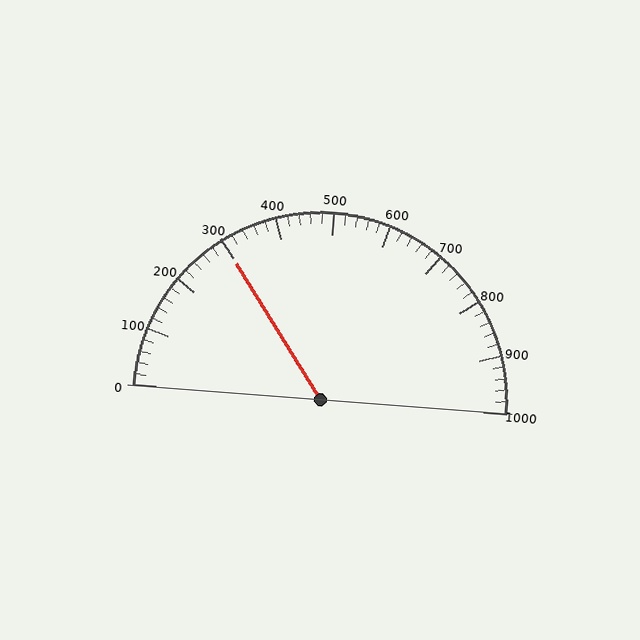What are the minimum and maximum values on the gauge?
The gauge ranges from 0 to 1000.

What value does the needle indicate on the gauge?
The needle indicates approximately 300.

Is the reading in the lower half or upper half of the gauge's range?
The reading is in the lower half of the range (0 to 1000).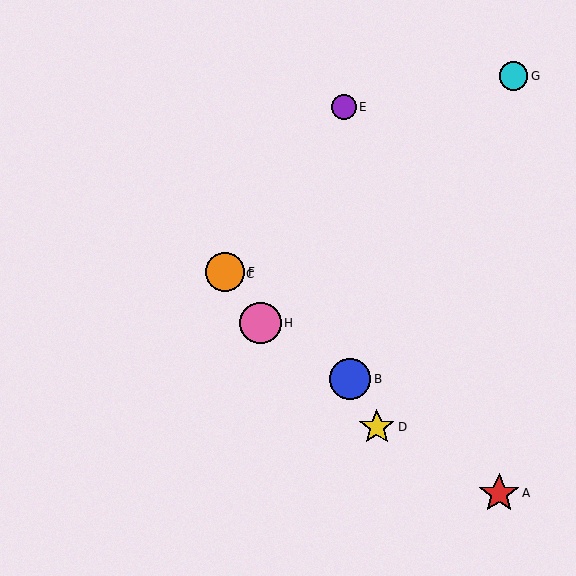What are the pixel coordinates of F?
Object F is at (225, 272).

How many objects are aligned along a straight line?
3 objects (C, F, H) are aligned along a straight line.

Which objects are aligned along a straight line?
Objects C, F, H are aligned along a straight line.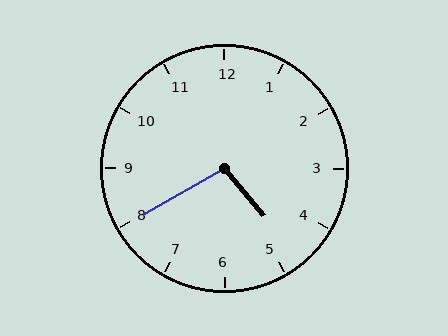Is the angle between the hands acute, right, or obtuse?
It is obtuse.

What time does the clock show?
4:40.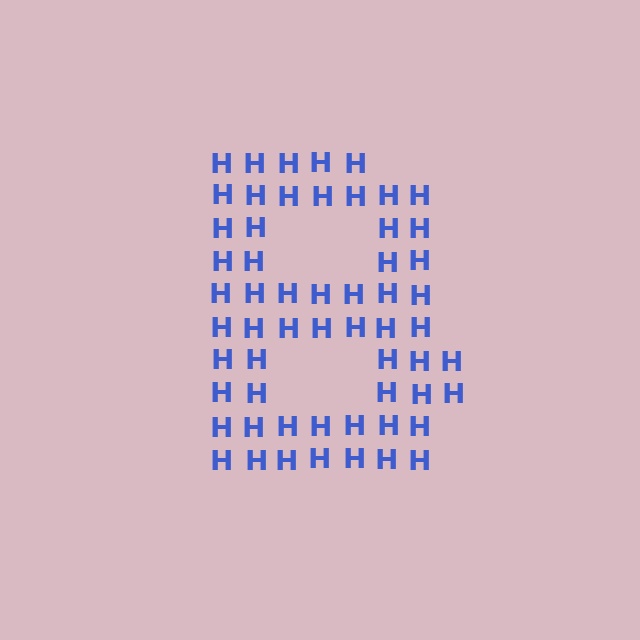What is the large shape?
The large shape is the letter B.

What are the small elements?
The small elements are letter H's.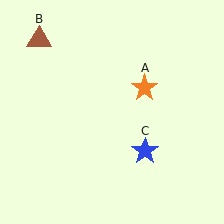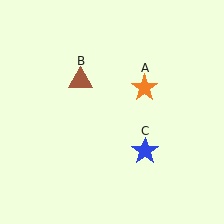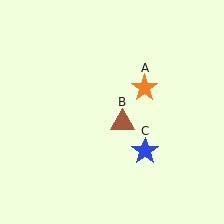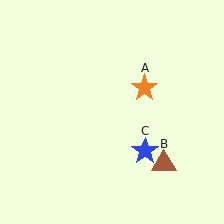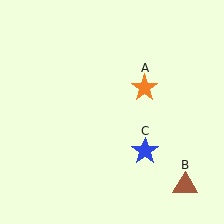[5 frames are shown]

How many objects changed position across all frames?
1 object changed position: brown triangle (object B).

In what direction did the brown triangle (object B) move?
The brown triangle (object B) moved down and to the right.